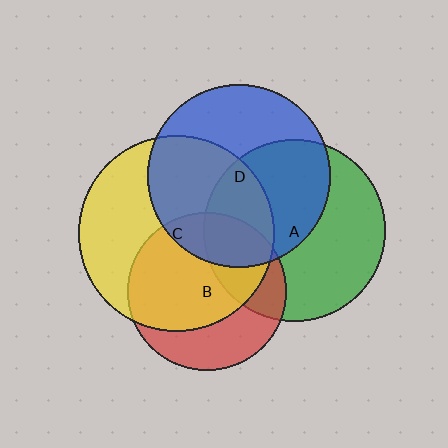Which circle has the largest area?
Circle C (yellow).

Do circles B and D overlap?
Yes.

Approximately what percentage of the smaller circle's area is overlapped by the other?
Approximately 20%.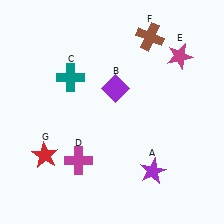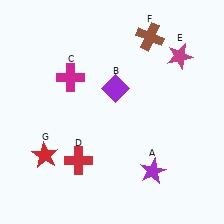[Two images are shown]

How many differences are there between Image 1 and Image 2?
There are 2 differences between the two images.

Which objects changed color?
C changed from teal to magenta. D changed from magenta to red.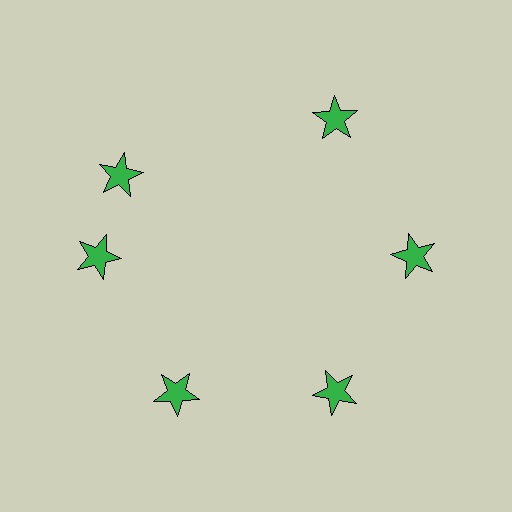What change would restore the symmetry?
The symmetry would be restored by rotating it back into even spacing with its neighbors so that all 6 stars sit at equal angles and equal distance from the center.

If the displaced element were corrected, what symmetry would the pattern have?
It would have 6-fold rotational symmetry — the pattern would map onto itself every 60 degrees.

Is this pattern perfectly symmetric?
No. The 6 green stars are arranged in a ring, but one element near the 11 o'clock position is rotated out of alignment along the ring, breaking the 6-fold rotational symmetry.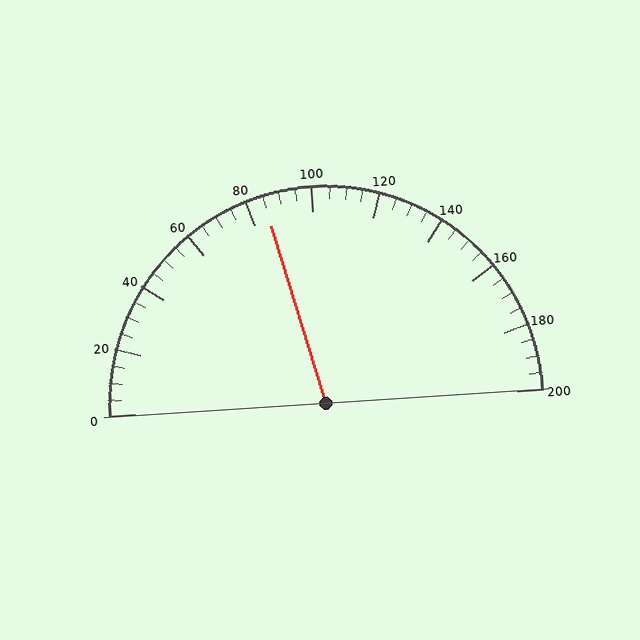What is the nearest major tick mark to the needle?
The nearest major tick mark is 80.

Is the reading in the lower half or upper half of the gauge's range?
The reading is in the lower half of the range (0 to 200).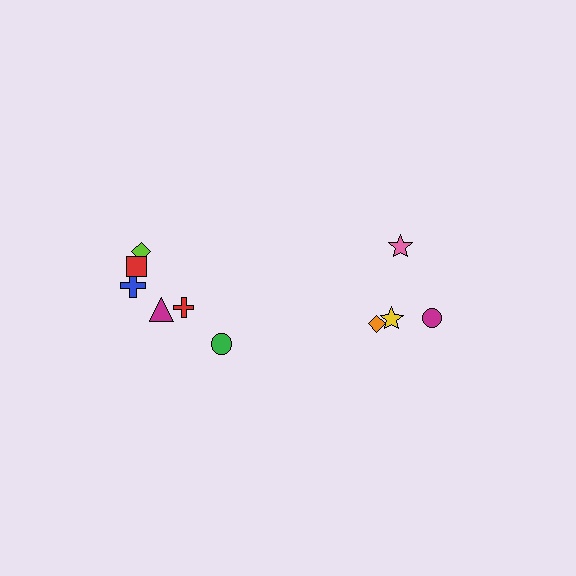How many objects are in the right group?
There are 4 objects.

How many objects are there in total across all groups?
There are 10 objects.